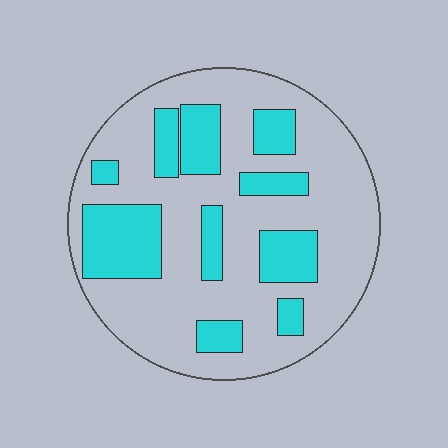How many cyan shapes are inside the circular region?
10.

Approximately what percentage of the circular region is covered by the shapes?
Approximately 30%.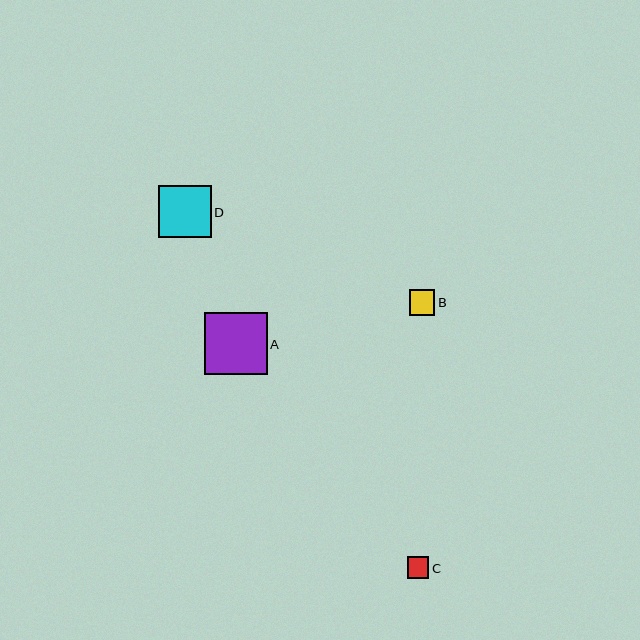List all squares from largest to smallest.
From largest to smallest: A, D, B, C.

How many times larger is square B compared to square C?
Square B is approximately 1.1 times the size of square C.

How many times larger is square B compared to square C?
Square B is approximately 1.1 times the size of square C.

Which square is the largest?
Square A is the largest with a size of approximately 63 pixels.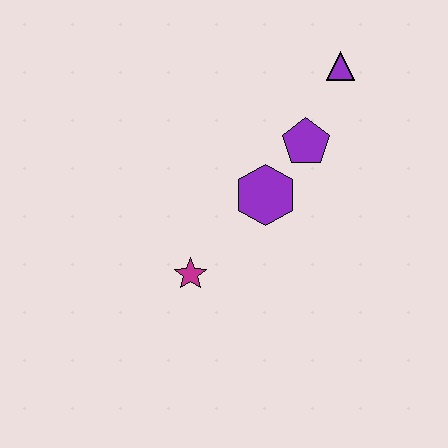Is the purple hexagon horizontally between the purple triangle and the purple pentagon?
No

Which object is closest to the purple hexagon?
The purple pentagon is closest to the purple hexagon.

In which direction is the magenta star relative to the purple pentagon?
The magenta star is below the purple pentagon.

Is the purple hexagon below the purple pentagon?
Yes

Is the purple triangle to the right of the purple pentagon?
Yes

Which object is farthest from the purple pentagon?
The magenta star is farthest from the purple pentagon.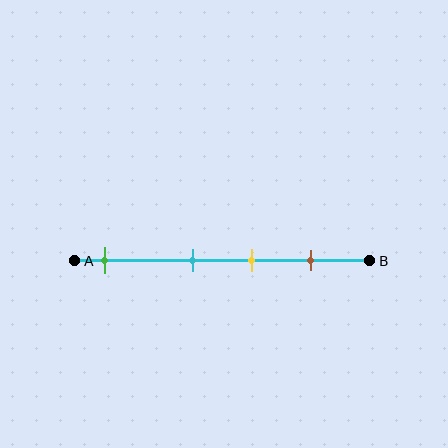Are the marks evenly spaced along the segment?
No, the marks are not evenly spaced.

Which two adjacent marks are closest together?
The cyan and yellow marks are the closest adjacent pair.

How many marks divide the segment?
There are 4 marks dividing the segment.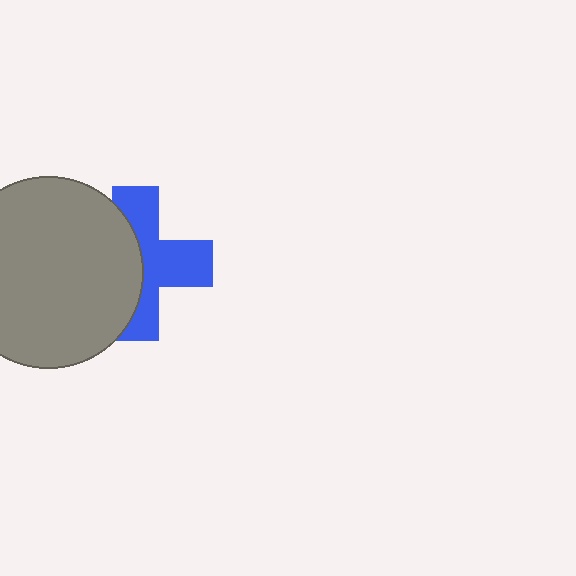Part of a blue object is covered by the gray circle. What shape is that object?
It is a cross.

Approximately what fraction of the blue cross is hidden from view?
Roughly 46% of the blue cross is hidden behind the gray circle.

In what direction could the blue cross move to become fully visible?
The blue cross could move right. That would shift it out from behind the gray circle entirely.